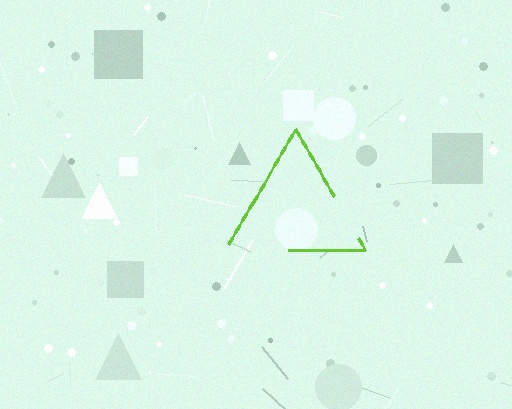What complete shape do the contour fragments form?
The contour fragments form a triangle.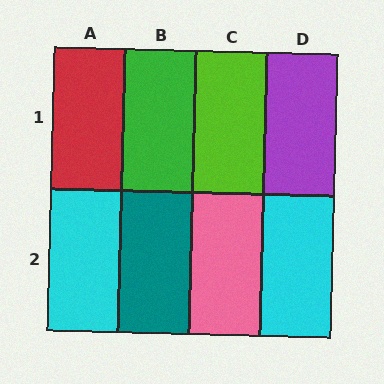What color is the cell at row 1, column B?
Green.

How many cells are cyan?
2 cells are cyan.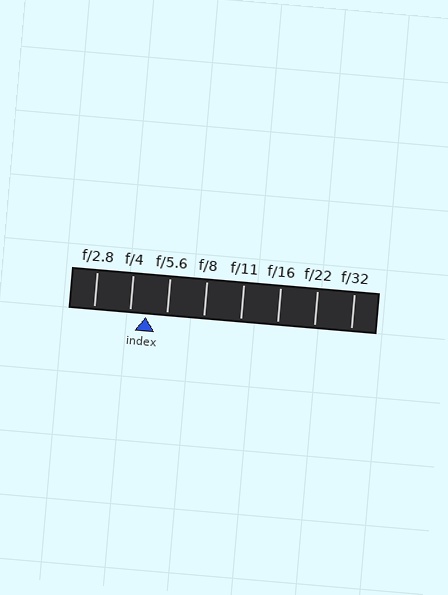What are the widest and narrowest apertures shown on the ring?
The widest aperture shown is f/2.8 and the narrowest is f/32.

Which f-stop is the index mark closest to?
The index mark is closest to f/4.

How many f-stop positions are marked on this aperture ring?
There are 8 f-stop positions marked.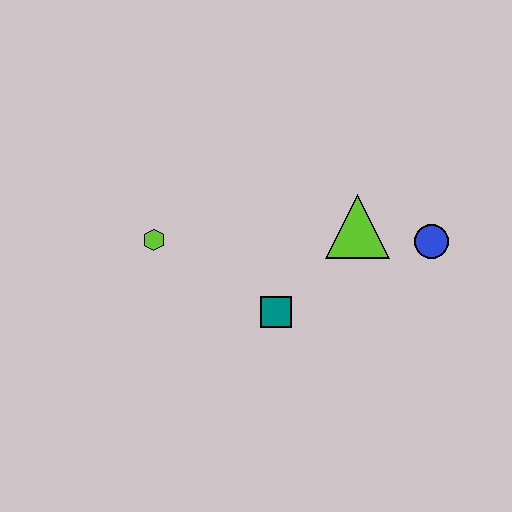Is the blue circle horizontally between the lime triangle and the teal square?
No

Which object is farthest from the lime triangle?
The lime hexagon is farthest from the lime triangle.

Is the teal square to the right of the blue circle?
No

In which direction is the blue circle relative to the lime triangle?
The blue circle is to the right of the lime triangle.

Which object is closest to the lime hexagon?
The teal square is closest to the lime hexagon.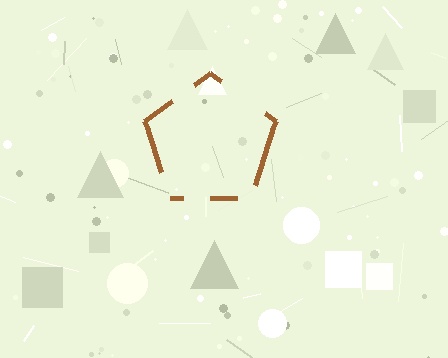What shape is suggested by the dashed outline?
The dashed outline suggests a pentagon.